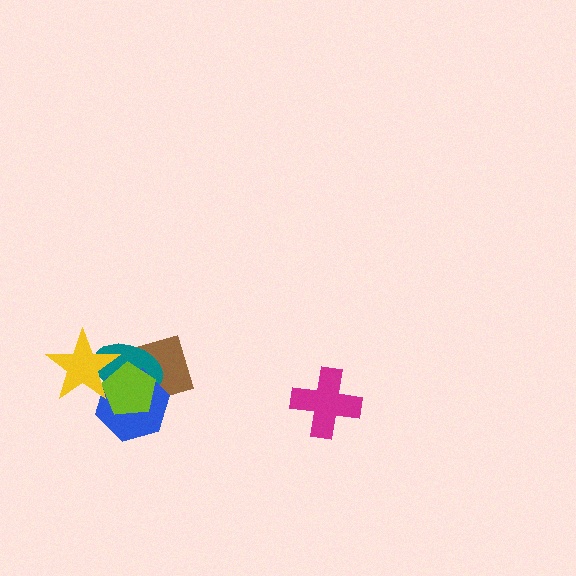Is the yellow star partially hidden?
No, no other shape covers it.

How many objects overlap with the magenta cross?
0 objects overlap with the magenta cross.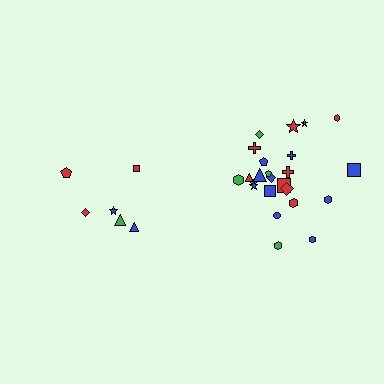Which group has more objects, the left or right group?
The right group.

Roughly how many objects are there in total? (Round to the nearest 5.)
Roughly 30 objects in total.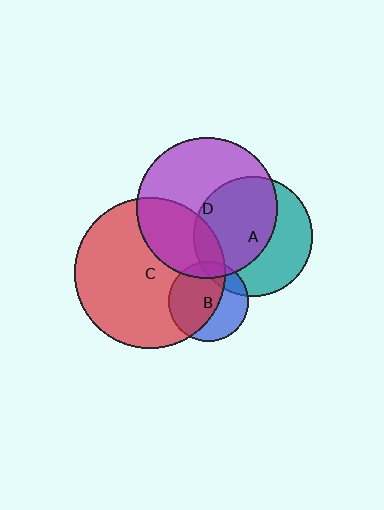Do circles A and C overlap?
Yes.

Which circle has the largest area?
Circle C (red).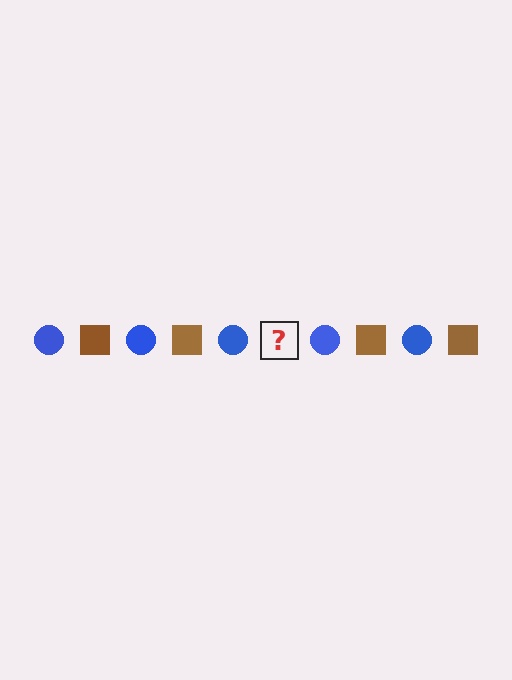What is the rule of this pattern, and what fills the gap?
The rule is that the pattern alternates between blue circle and brown square. The gap should be filled with a brown square.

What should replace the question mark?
The question mark should be replaced with a brown square.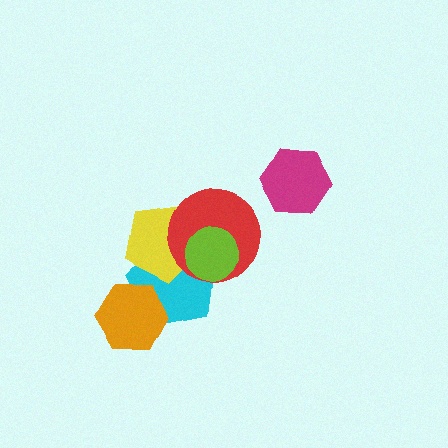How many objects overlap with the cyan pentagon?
4 objects overlap with the cyan pentagon.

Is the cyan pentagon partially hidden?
Yes, it is partially covered by another shape.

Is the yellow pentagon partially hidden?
Yes, it is partially covered by another shape.